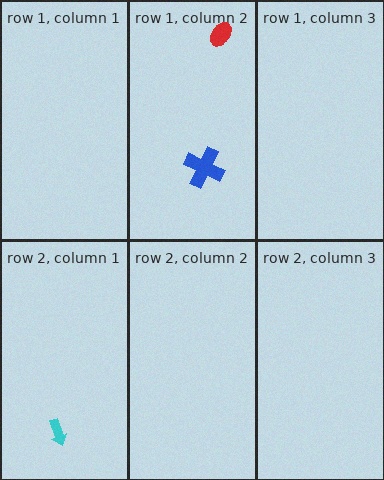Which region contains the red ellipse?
The row 1, column 2 region.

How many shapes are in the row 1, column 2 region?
2.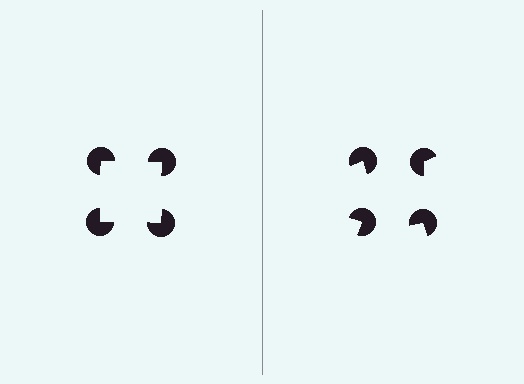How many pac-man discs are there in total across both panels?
8 — 4 on each side.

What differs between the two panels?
The pac-man discs are positioned identically on both sides; only the wedge orientations differ. On the left they align to a square; on the right they are misaligned.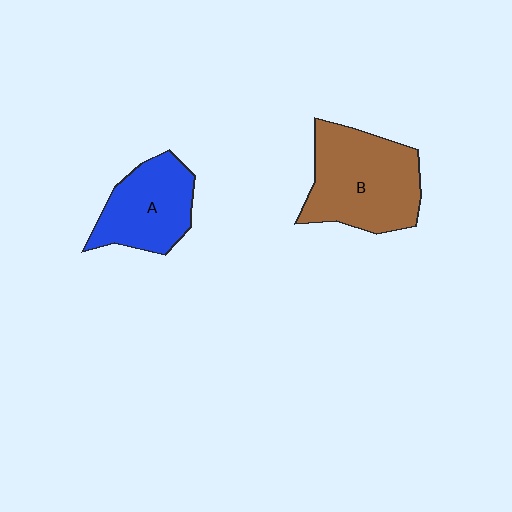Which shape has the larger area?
Shape B (brown).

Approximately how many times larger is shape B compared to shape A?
Approximately 1.4 times.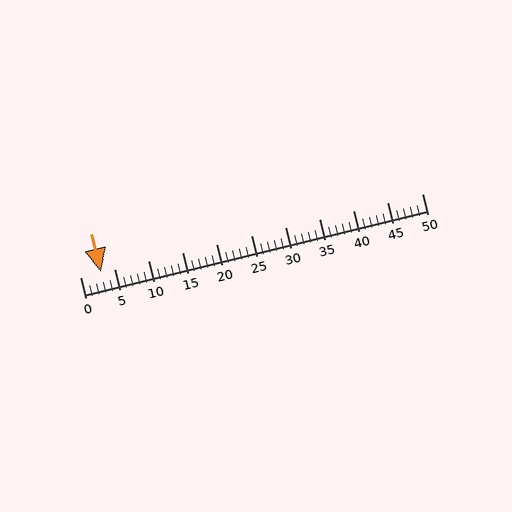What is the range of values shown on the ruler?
The ruler shows values from 0 to 50.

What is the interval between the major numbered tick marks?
The major tick marks are spaced 5 units apart.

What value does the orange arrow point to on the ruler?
The orange arrow points to approximately 3.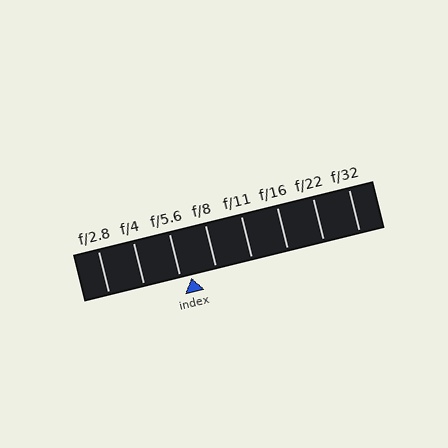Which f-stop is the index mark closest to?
The index mark is closest to f/5.6.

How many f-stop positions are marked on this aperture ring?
There are 8 f-stop positions marked.